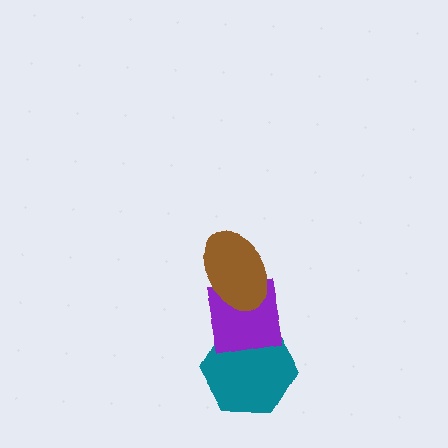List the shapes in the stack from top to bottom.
From top to bottom: the brown ellipse, the purple square, the teal hexagon.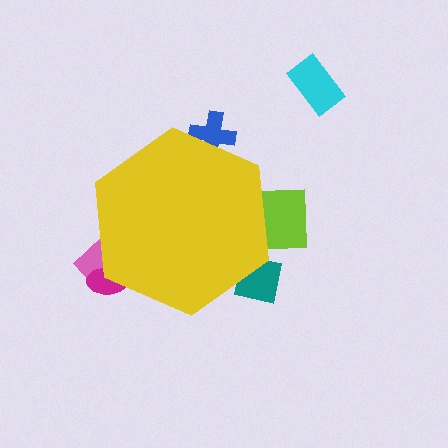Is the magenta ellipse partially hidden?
Yes, the magenta ellipse is partially hidden behind the yellow hexagon.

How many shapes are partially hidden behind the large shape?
5 shapes are partially hidden.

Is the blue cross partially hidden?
Yes, the blue cross is partially hidden behind the yellow hexagon.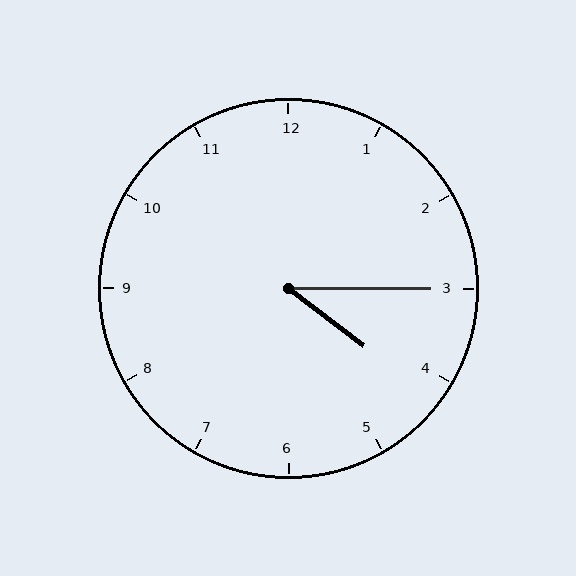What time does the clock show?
4:15.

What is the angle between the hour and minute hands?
Approximately 38 degrees.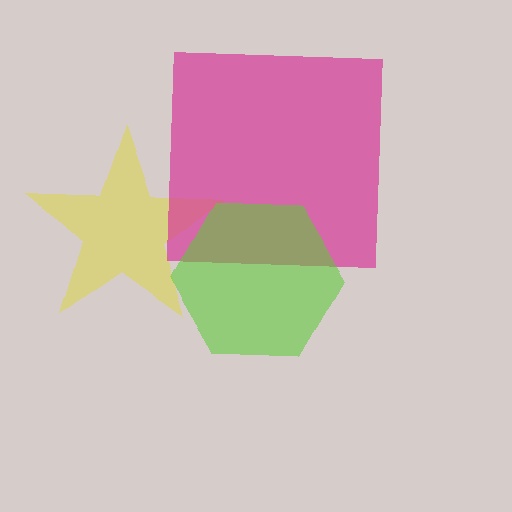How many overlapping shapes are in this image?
There are 3 overlapping shapes in the image.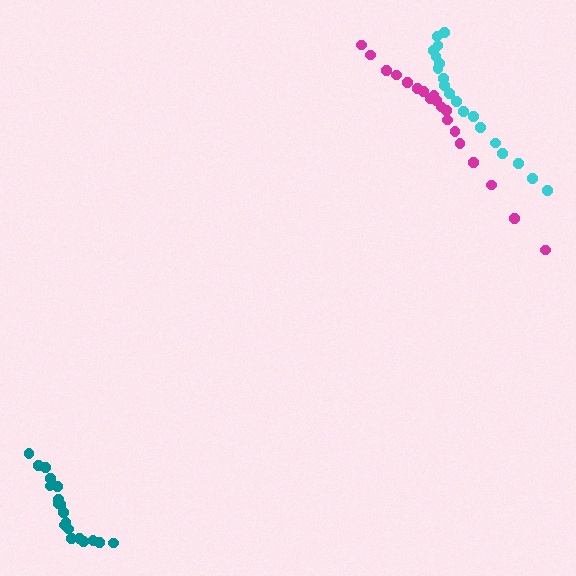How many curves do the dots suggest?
There are 3 distinct paths.